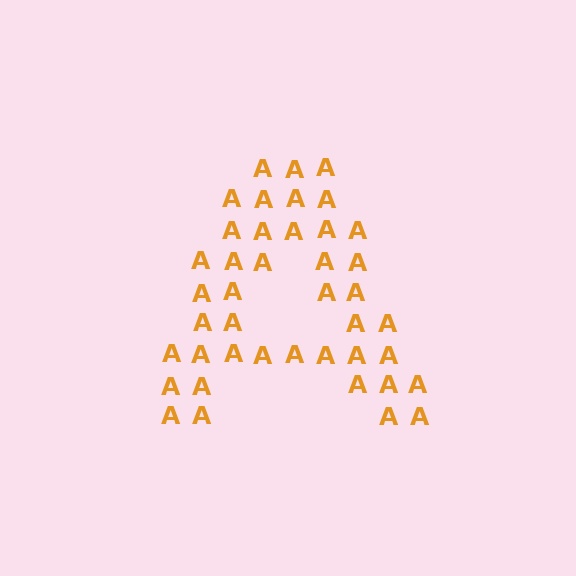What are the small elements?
The small elements are letter A's.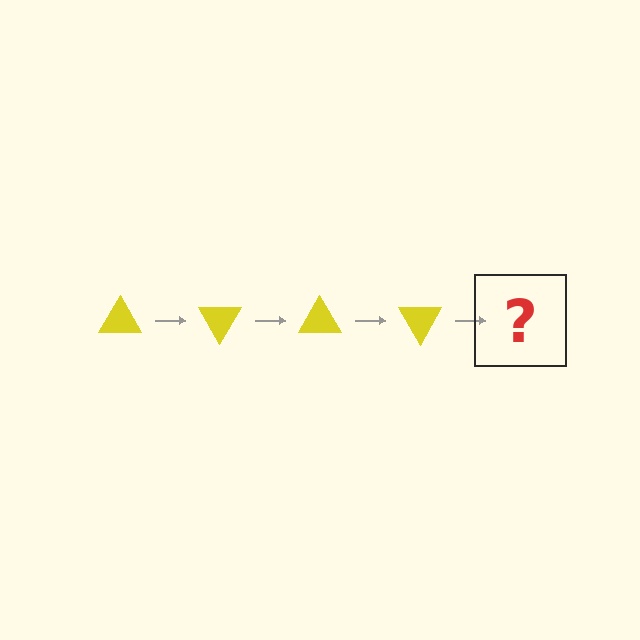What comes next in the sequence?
The next element should be a yellow triangle rotated 240 degrees.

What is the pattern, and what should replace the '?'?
The pattern is that the triangle rotates 60 degrees each step. The '?' should be a yellow triangle rotated 240 degrees.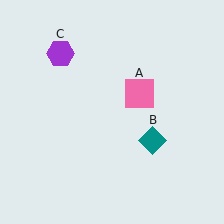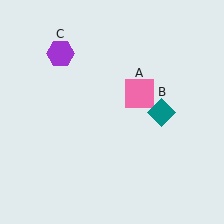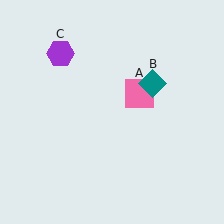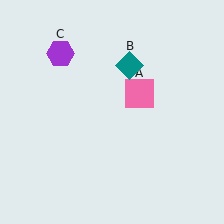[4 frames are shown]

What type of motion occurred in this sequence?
The teal diamond (object B) rotated counterclockwise around the center of the scene.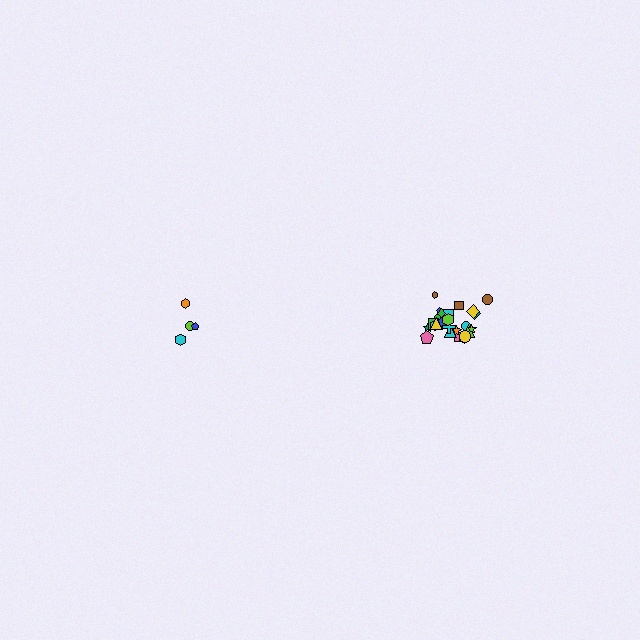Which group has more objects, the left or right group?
The right group.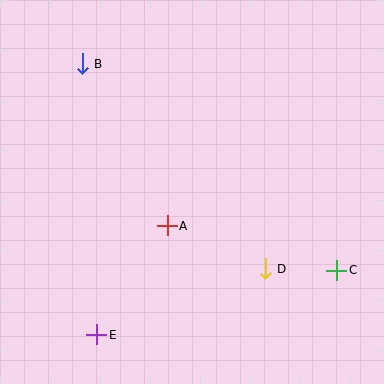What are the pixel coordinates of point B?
Point B is at (82, 64).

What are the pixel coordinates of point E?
Point E is at (97, 335).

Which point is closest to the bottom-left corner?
Point E is closest to the bottom-left corner.